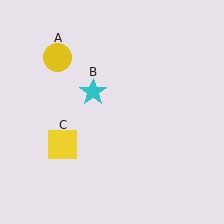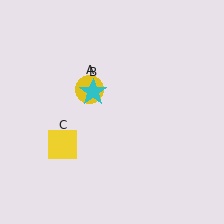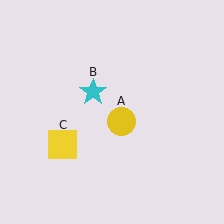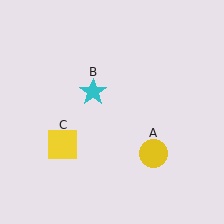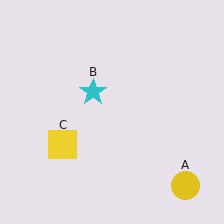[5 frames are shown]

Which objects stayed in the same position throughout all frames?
Cyan star (object B) and yellow square (object C) remained stationary.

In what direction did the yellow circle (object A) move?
The yellow circle (object A) moved down and to the right.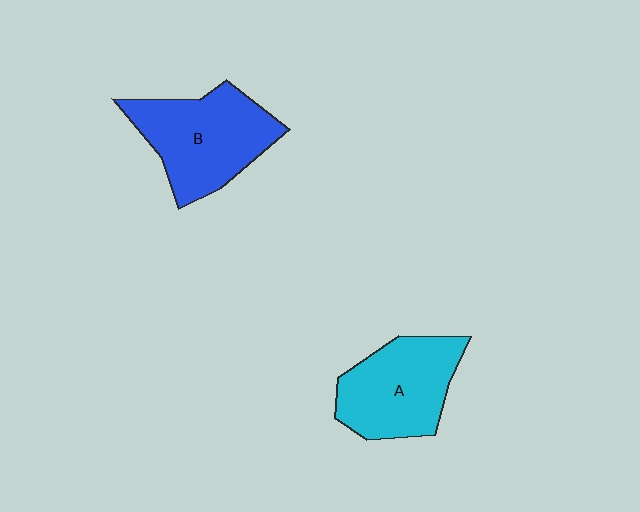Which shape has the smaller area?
Shape A (cyan).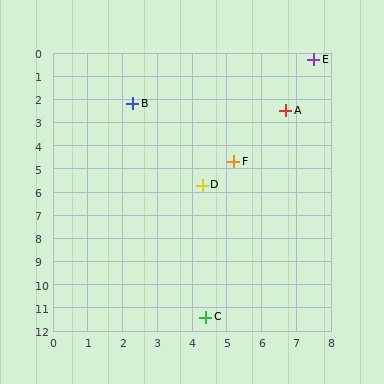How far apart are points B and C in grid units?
Points B and C are about 9.4 grid units apart.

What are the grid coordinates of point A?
Point A is at approximately (6.7, 2.5).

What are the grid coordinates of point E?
Point E is at approximately (7.5, 0.3).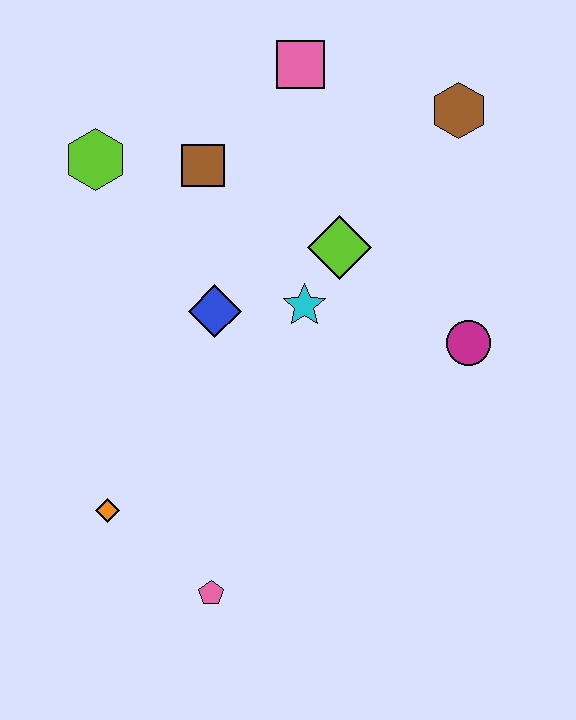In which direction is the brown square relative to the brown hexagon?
The brown square is to the left of the brown hexagon.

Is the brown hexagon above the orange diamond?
Yes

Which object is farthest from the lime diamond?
The pink pentagon is farthest from the lime diamond.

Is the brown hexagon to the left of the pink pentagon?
No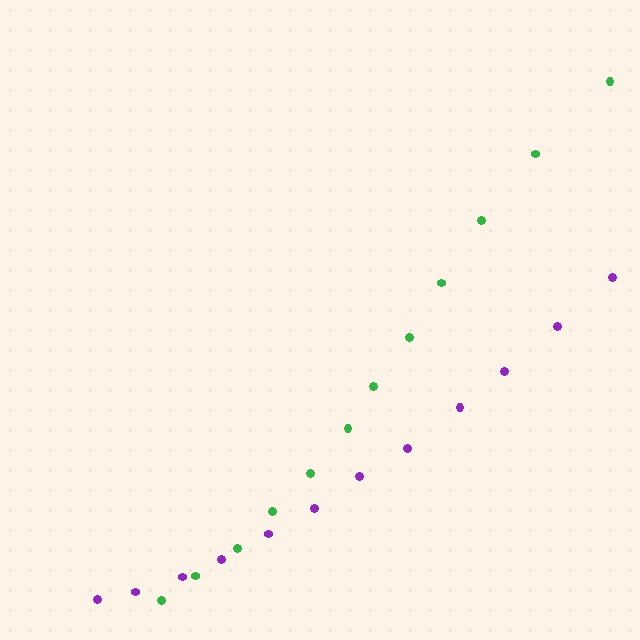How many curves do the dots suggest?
There are 2 distinct paths.